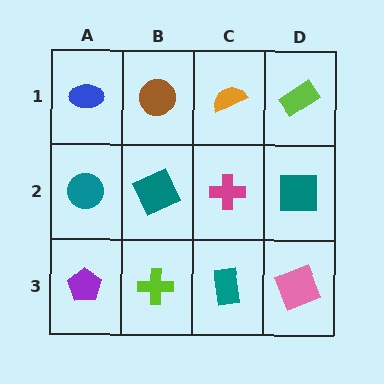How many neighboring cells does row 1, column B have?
3.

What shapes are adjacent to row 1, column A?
A teal circle (row 2, column A), a brown circle (row 1, column B).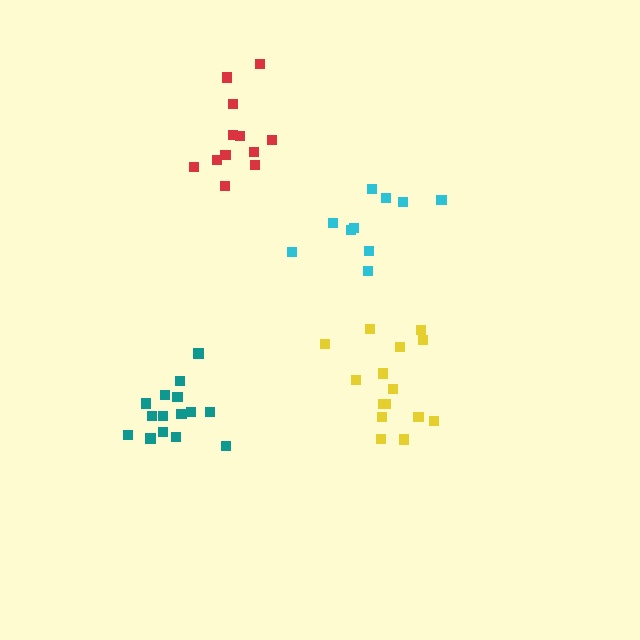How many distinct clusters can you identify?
There are 4 distinct clusters.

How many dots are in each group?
Group 1: 12 dots, Group 2: 10 dots, Group 3: 15 dots, Group 4: 15 dots (52 total).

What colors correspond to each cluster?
The clusters are colored: red, cyan, yellow, teal.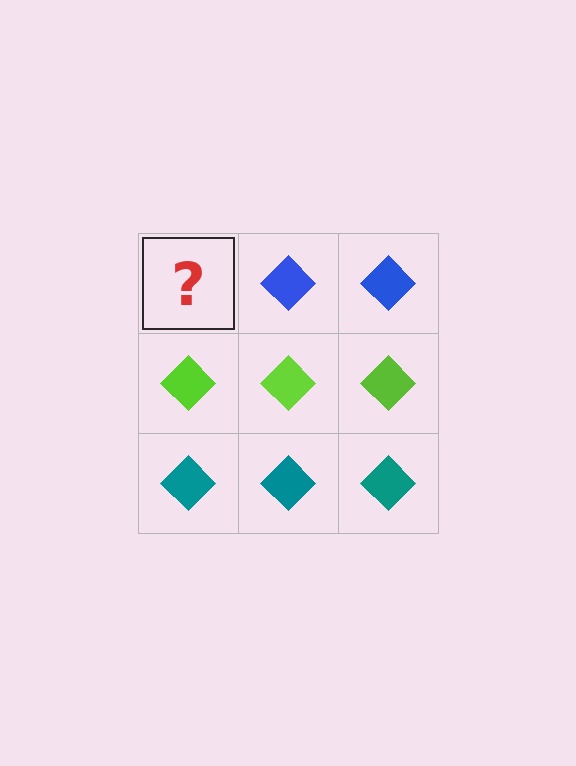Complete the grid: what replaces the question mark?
The question mark should be replaced with a blue diamond.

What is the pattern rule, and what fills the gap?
The rule is that each row has a consistent color. The gap should be filled with a blue diamond.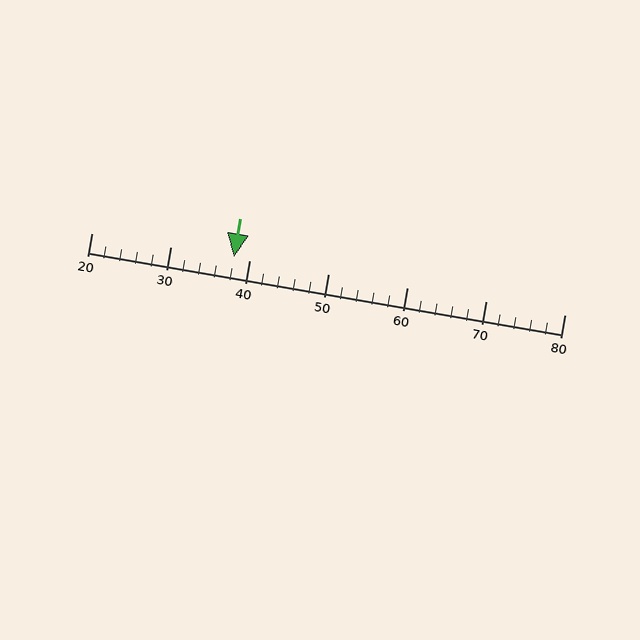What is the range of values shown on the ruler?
The ruler shows values from 20 to 80.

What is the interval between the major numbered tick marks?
The major tick marks are spaced 10 units apart.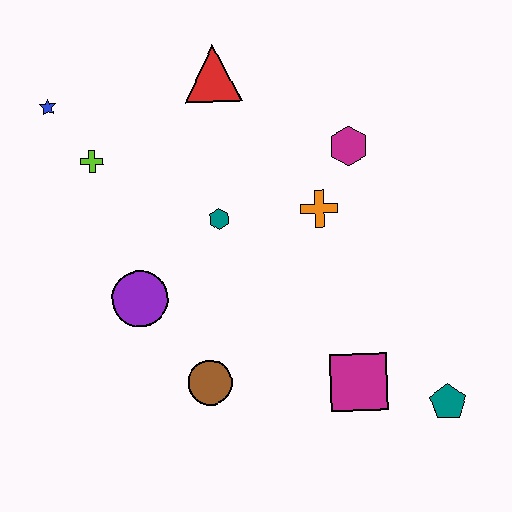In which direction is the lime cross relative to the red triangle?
The lime cross is to the left of the red triangle.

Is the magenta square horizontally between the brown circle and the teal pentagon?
Yes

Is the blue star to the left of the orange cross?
Yes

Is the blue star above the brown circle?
Yes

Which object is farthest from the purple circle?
The teal pentagon is farthest from the purple circle.